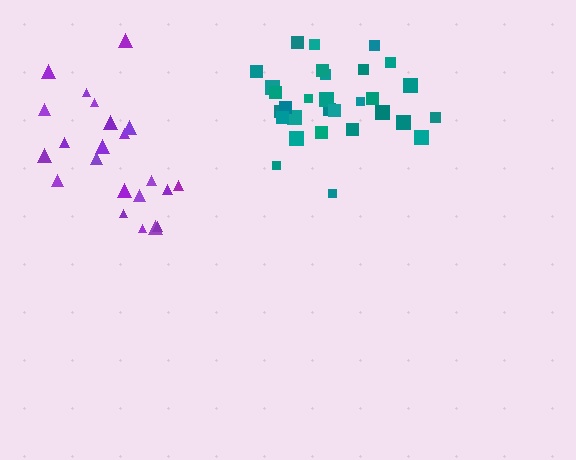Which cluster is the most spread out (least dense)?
Purple.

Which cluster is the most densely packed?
Teal.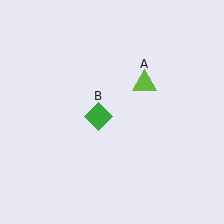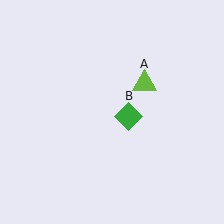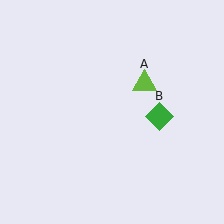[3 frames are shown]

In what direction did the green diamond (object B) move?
The green diamond (object B) moved right.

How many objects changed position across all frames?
1 object changed position: green diamond (object B).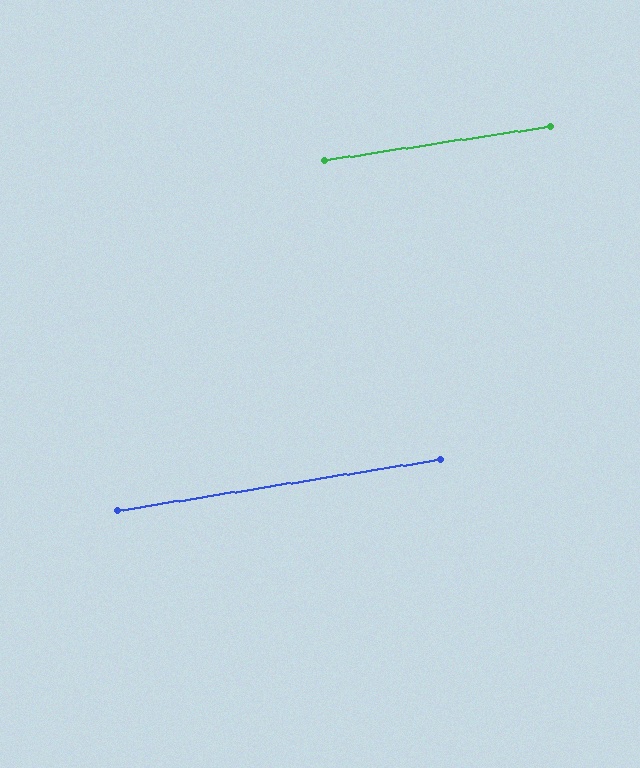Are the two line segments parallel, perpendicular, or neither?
Parallel — their directions differ by only 0.5°.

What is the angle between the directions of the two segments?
Approximately 0 degrees.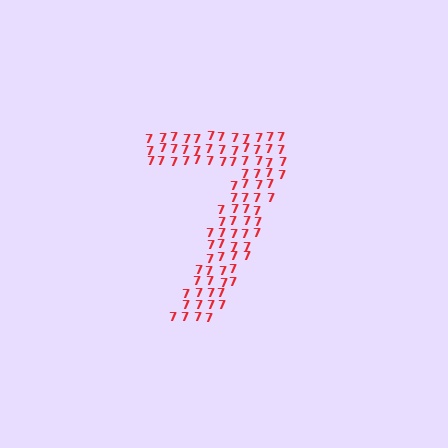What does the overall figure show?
The overall figure shows the digit 7.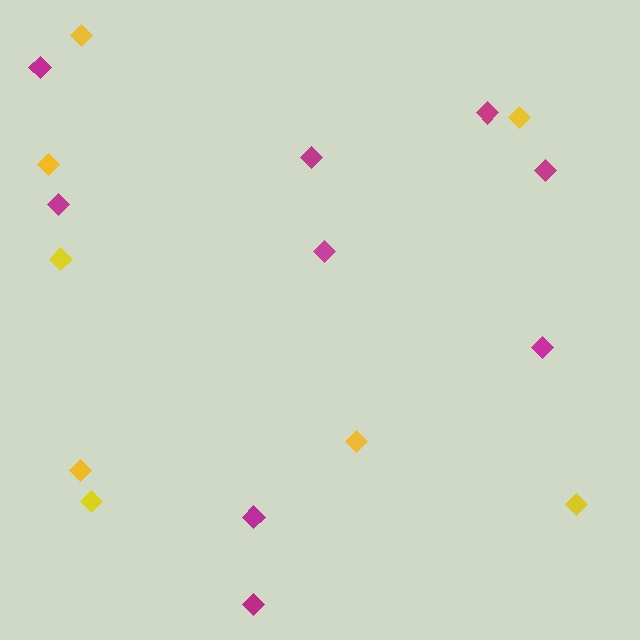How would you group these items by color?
There are 2 groups: one group of magenta diamonds (9) and one group of yellow diamonds (8).